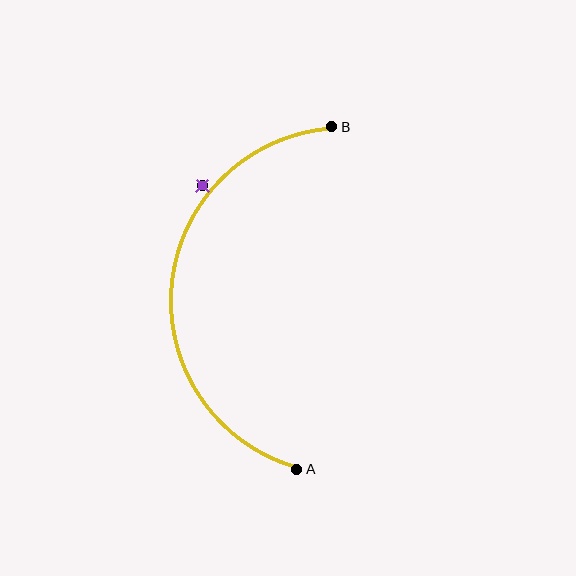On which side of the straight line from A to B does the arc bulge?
The arc bulges to the left of the straight line connecting A and B.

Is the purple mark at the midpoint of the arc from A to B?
No — the purple mark does not lie on the arc at all. It sits slightly outside the curve.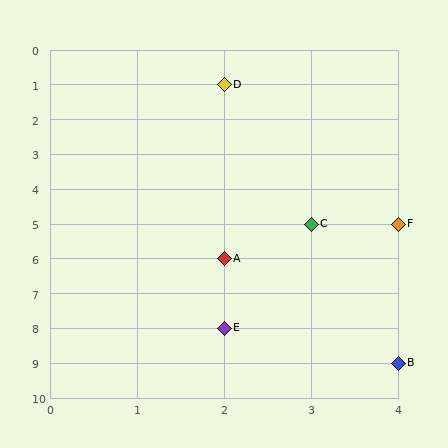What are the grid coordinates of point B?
Point B is at grid coordinates (4, 9).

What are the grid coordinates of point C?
Point C is at grid coordinates (3, 5).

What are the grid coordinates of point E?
Point E is at grid coordinates (2, 8).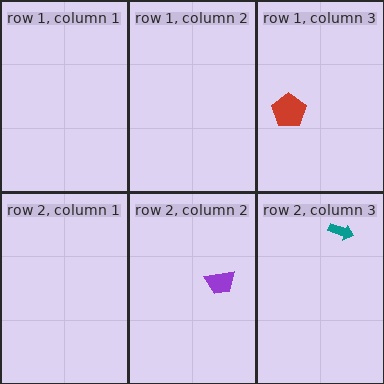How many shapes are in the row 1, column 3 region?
1.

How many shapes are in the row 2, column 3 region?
1.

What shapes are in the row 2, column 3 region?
The teal arrow.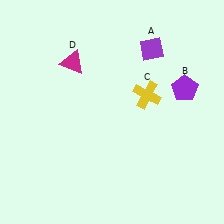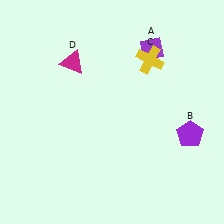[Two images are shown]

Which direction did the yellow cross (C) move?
The yellow cross (C) moved up.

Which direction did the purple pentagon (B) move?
The purple pentagon (B) moved down.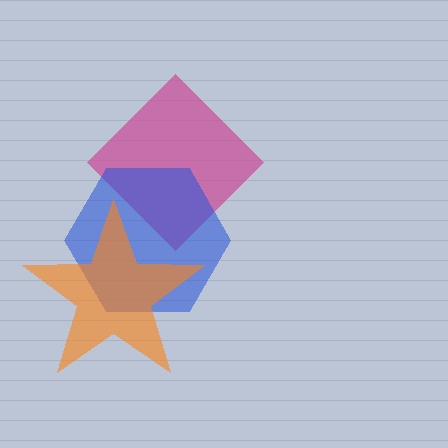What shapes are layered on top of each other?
The layered shapes are: a magenta diamond, a blue hexagon, an orange star.